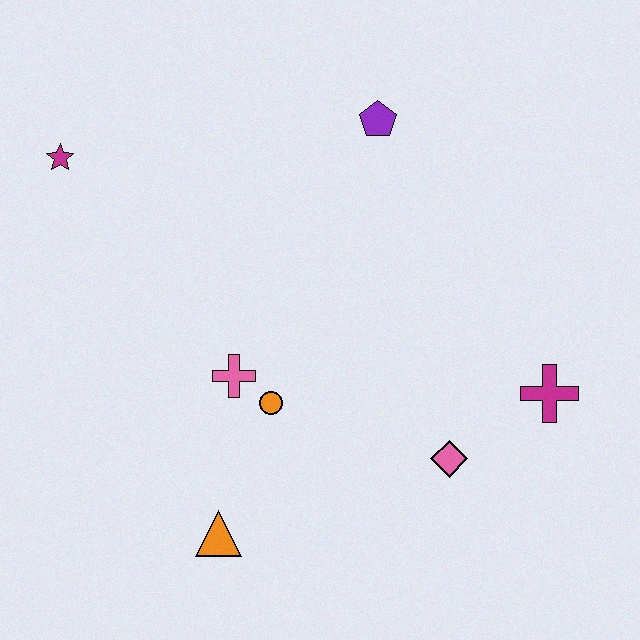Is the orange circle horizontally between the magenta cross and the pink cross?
Yes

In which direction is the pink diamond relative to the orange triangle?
The pink diamond is to the right of the orange triangle.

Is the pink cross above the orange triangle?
Yes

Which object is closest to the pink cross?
The orange circle is closest to the pink cross.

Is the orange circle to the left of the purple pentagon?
Yes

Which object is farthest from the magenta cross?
The magenta star is farthest from the magenta cross.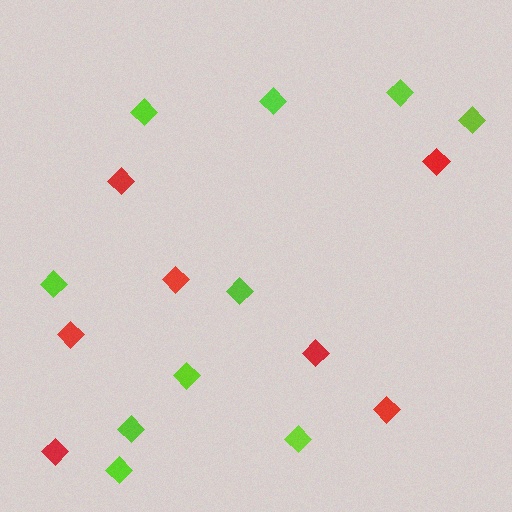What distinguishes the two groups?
There are 2 groups: one group of red diamonds (7) and one group of lime diamonds (10).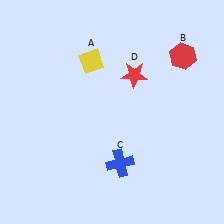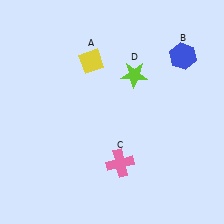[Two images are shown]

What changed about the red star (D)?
In Image 1, D is red. In Image 2, it changed to lime.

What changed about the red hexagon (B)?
In Image 1, B is red. In Image 2, it changed to blue.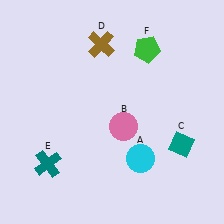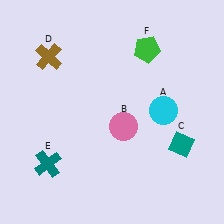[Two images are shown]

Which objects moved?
The objects that moved are: the cyan circle (A), the brown cross (D).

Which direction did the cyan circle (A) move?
The cyan circle (A) moved up.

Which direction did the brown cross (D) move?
The brown cross (D) moved left.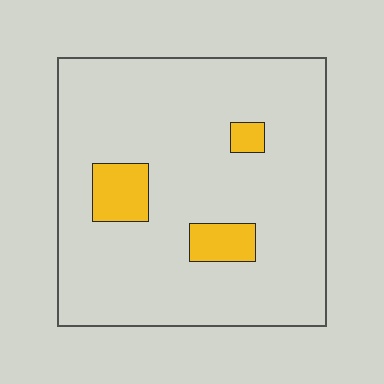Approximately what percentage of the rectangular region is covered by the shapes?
Approximately 10%.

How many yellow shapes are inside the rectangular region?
3.